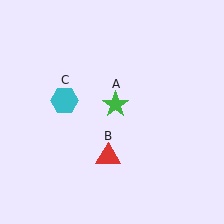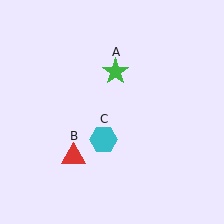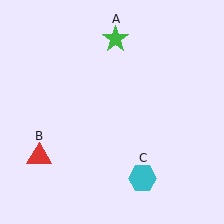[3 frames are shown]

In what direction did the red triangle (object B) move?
The red triangle (object B) moved left.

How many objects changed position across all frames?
3 objects changed position: green star (object A), red triangle (object B), cyan hexagon (object C).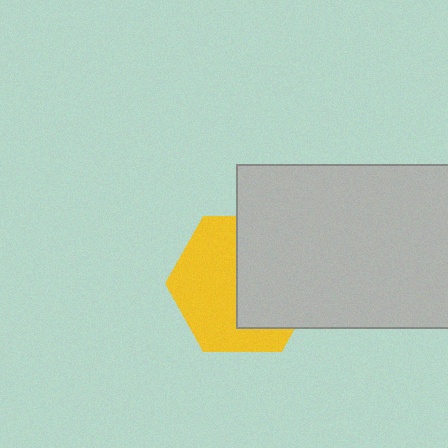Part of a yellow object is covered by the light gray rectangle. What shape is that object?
It is a hexagon.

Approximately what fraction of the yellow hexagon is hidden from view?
Roughly 49% of the yellow hexagon is hidden behind the light gray rectangle.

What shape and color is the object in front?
The object in front is a light gray rectangle.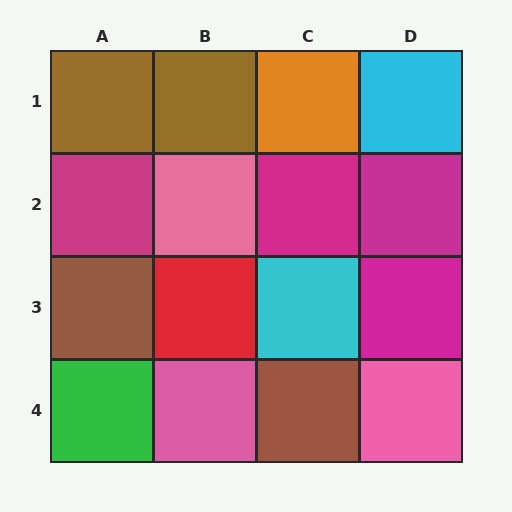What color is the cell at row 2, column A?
Magenta.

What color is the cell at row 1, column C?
Orange.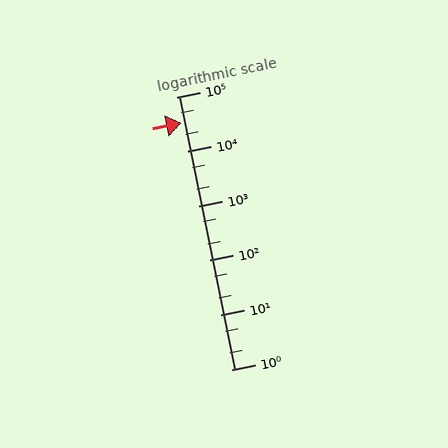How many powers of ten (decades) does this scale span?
The scale spans 5 decades, from 1 to 100000.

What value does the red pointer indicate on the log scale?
The pointer indicates approximately 33000.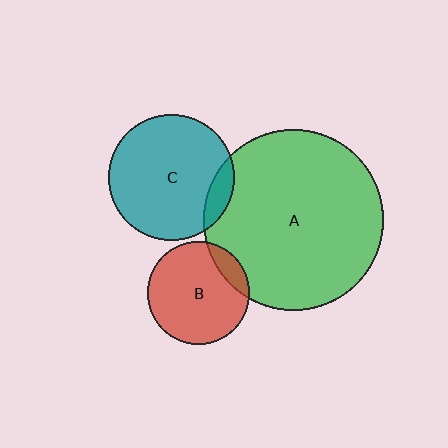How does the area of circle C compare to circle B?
Approximately 1.5 times.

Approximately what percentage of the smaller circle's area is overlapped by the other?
Approximately 15%.